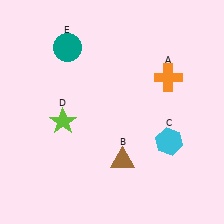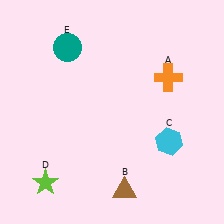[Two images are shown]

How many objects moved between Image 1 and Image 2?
2 objects moved between the two images.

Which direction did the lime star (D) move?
The lime star (D) moved down.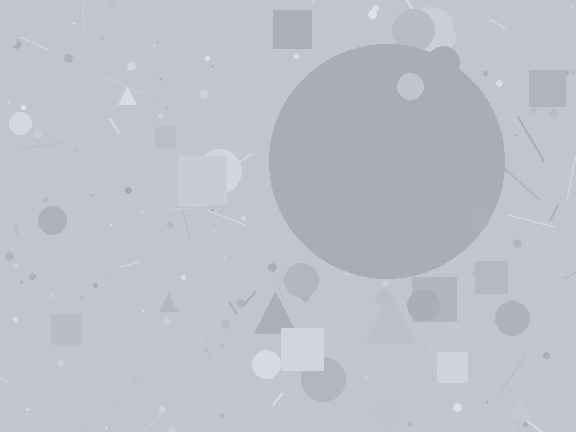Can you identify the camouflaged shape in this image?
The camouflaged shape is a circle.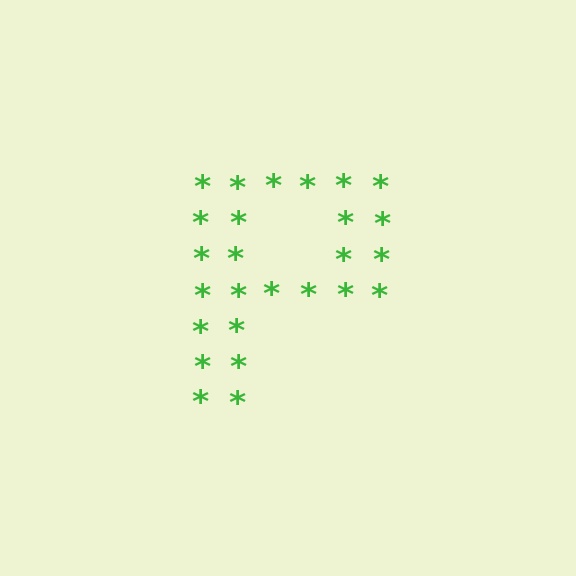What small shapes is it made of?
It is made of small asterisks.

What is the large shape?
The large shape is the letter P.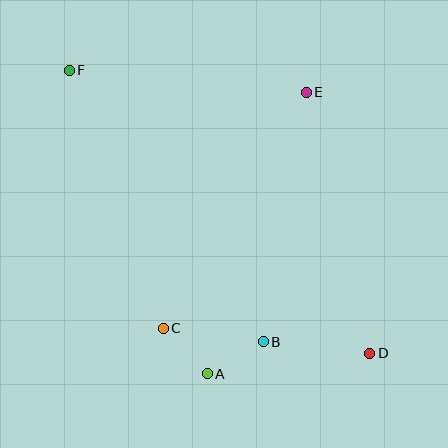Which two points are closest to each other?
Points A and C are closest to each other.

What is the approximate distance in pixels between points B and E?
The distance between B and E is approximately 253 pixels.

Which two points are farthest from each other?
Points D and F are farthest from each other.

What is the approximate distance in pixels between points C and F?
The distance between C and F is approximately 275 pixels.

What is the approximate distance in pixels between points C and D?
The distance between C and D is approximately 208 pixels.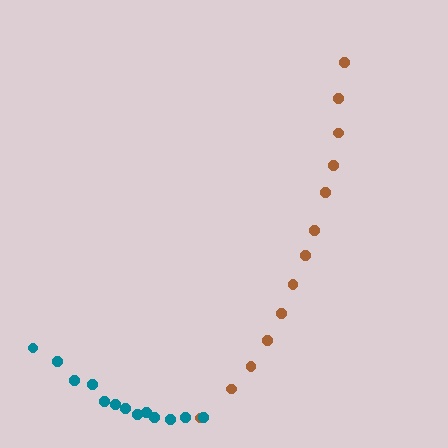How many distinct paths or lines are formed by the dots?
There are 2 distinct paths.